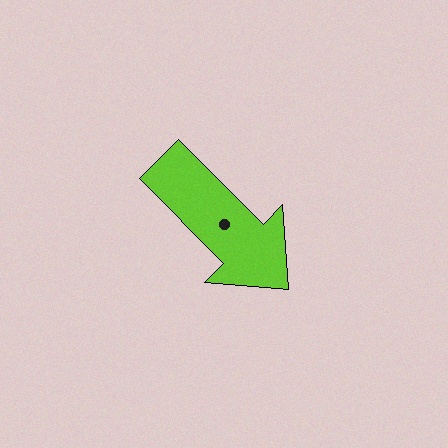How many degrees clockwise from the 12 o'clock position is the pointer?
Approximately 135 degrees.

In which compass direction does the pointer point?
Southeast.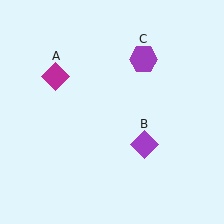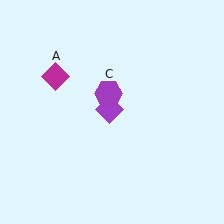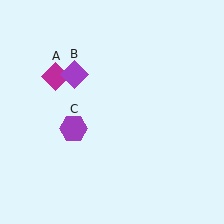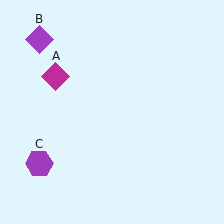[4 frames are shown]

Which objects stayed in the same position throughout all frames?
Magenta diamond (object A) remained stationary.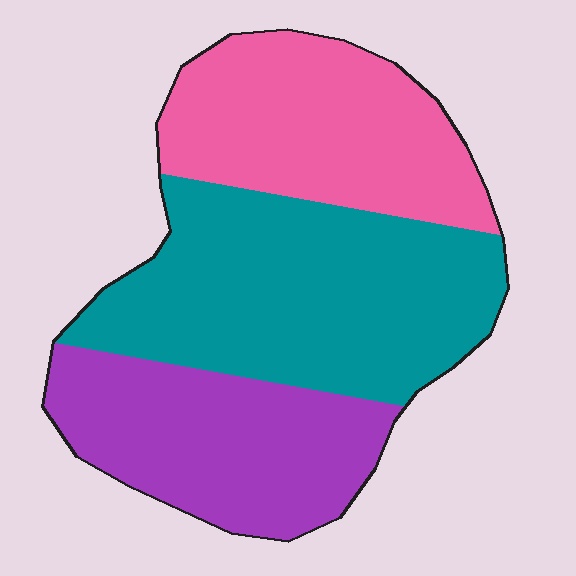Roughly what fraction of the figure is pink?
Pink covers 29% of the figure.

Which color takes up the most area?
Teal, at roughly 40%.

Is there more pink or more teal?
Teal.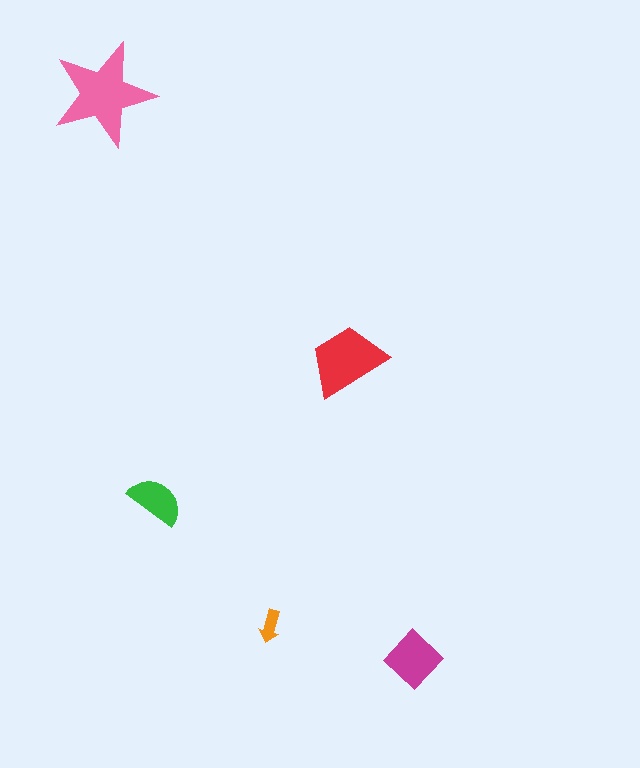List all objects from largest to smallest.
The pink star, the red trapezoid, the magenta diamond, the green semicircle, the orange arrow.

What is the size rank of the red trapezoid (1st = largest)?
2nd.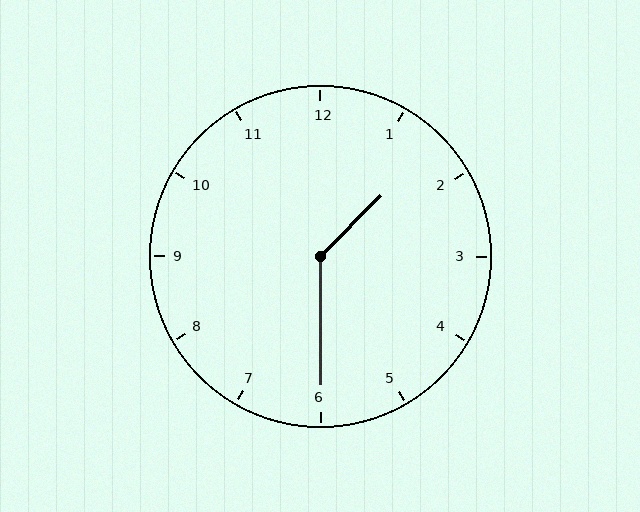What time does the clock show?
1:30.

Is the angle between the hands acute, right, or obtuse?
It is obtuse.